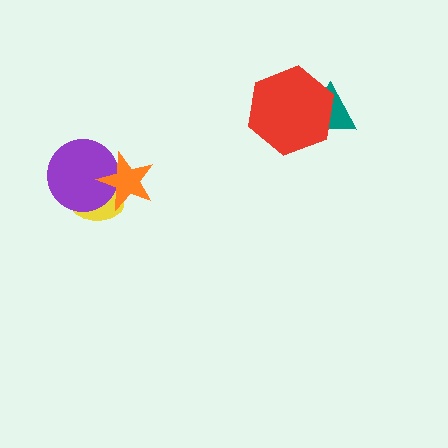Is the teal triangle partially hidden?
Yes, it is partially covered by another shape.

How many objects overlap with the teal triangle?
1 object overlaps with the teal triangle.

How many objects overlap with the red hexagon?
1 object overlaps with the red hexagon.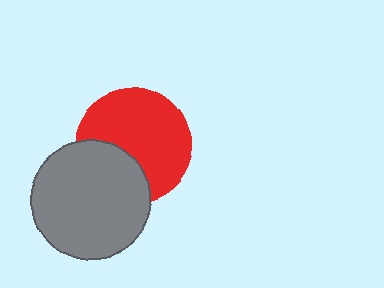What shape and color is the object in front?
The object in front is a gray circle.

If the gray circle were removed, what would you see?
You would see the complete red circle.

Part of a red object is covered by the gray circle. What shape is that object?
It is a circle.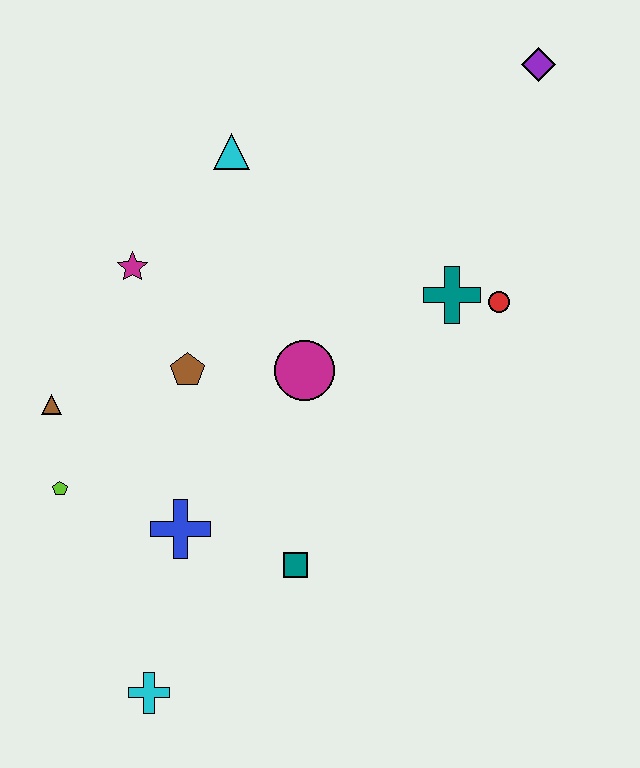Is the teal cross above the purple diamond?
No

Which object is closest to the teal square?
The blue cross is closest to the teal square.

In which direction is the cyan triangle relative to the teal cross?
The cyan triangle is to the left of the teal cross.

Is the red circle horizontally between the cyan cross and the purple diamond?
Yes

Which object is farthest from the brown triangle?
The purple diamond is farthest from the brown triangle.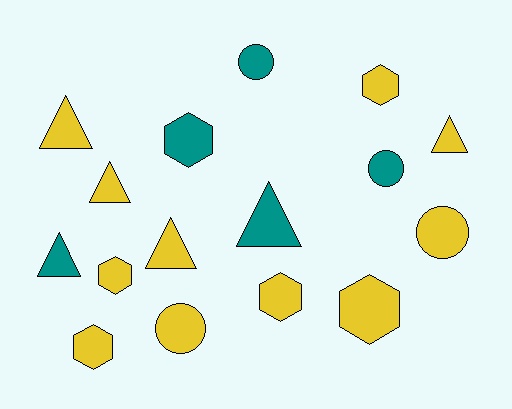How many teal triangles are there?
There are 2 teal triangles.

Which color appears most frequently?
Yellow, with 11 objects.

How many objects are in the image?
There are 16 objects.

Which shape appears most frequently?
Triangle, with 6 objects.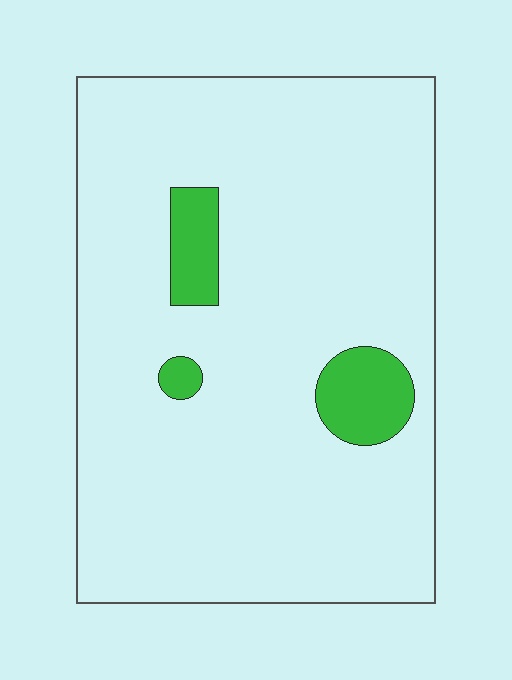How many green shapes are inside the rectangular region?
3.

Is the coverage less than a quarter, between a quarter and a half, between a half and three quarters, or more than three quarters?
Less than a quarter.